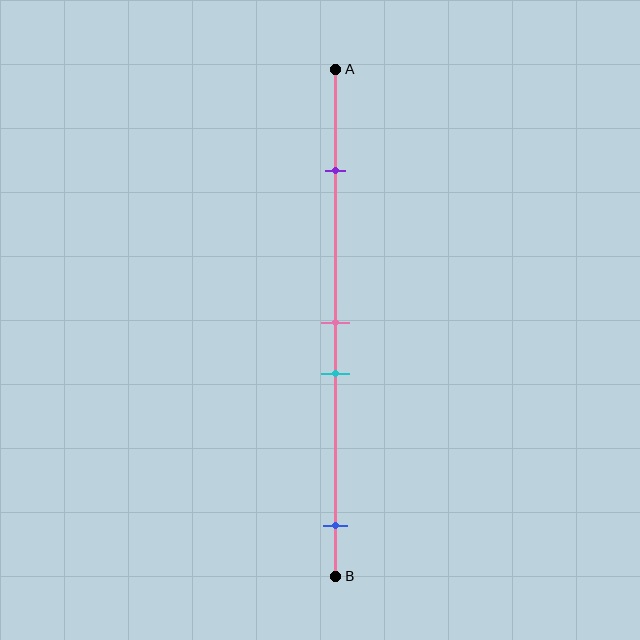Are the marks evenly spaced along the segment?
No, the marks are not evenly spaced.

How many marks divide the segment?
There are 4 marks dividing the segment.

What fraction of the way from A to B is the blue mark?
The blue mark is approximately 90% (0.9) of the way from A to B.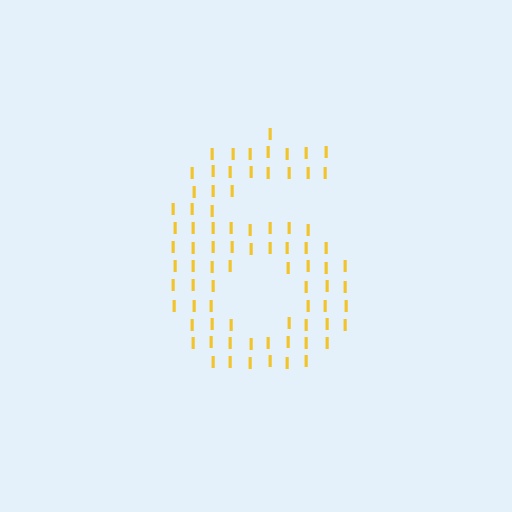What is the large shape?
The large shape is the digit 6.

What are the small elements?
The small elements are letter I's.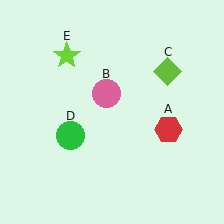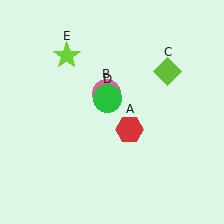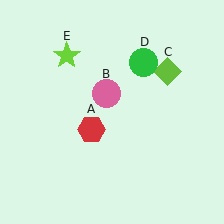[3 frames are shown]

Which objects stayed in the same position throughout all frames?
Pink circle (object B) and lime diamond (object C) and lime star (object E) remained stationary.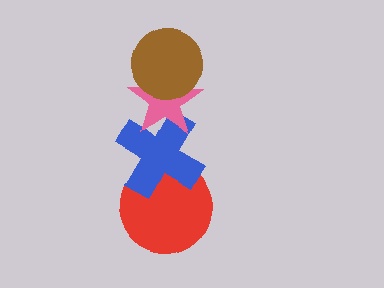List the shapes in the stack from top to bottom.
From top to bottom: the brown circle, the pink star, the blue cross, the red circle.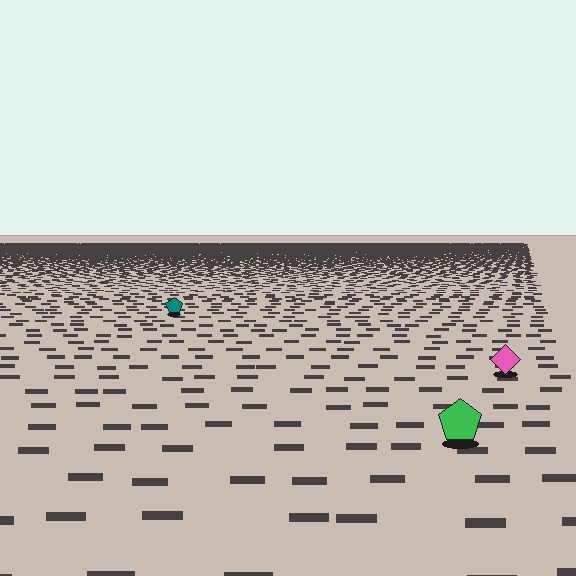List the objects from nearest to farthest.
From nearest to farthest: the green pentagon, the pink diamond, the teal pentagon.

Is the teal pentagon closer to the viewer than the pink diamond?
No. The pink diamond is closer — you can tell from the texture gradient: the ground texture is coarser near it.